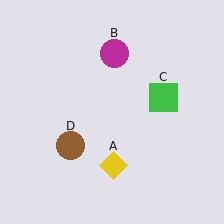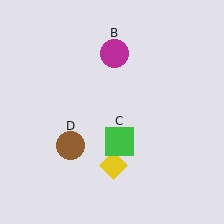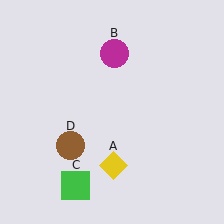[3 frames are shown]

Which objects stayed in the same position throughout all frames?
Yellow diamond (object A) and magenta circle (object B) and brown circle (object D) remained stationary.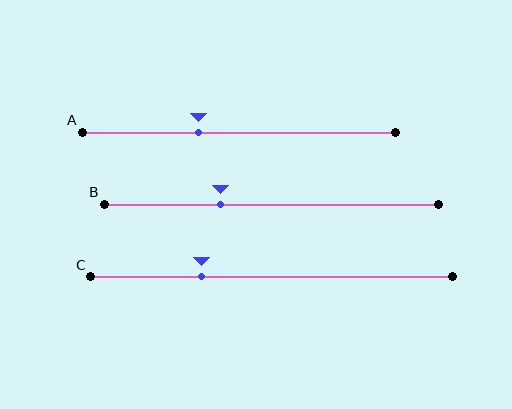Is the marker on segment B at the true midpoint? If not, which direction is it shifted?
No, the marker on segment B is shifted to the left by about 15% of the segment length.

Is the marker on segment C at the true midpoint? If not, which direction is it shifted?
No, the marker on segment C is shifted to the left by about 19% of the segment length.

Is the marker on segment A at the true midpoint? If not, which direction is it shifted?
No, the marker on segment A is shifted to the left by about 13% of the segment length.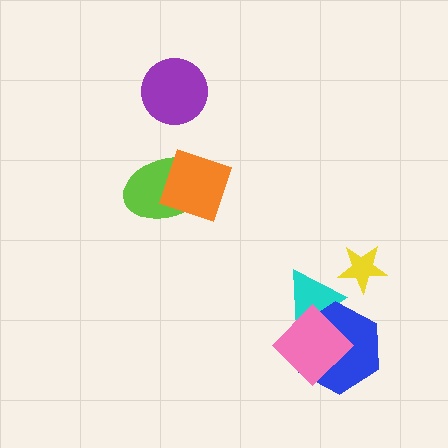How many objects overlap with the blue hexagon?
2 objects overlap with the blue hexagon.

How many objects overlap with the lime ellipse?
1 object overlaps with the lime ellipse.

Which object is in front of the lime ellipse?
The orange square is in front of the lime ellipse.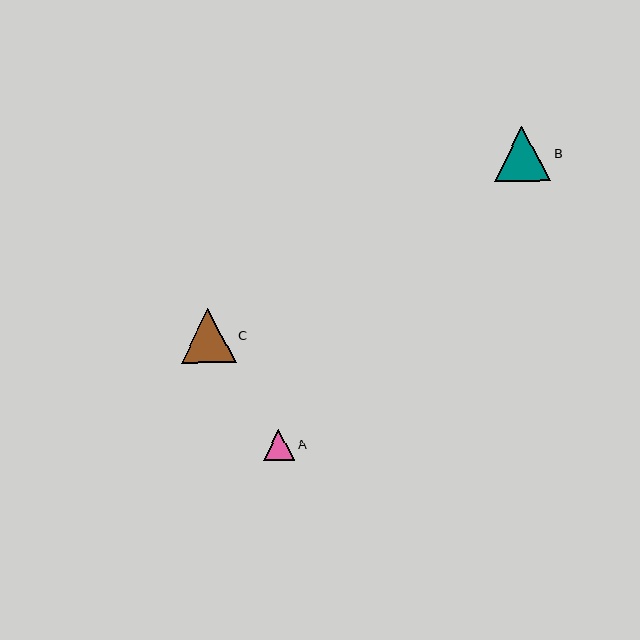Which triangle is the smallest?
Triangle A is the smallest with a size of approximately 31 pixels.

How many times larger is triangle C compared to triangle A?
Triangle C is approximately 1.8 times the size of triangle A.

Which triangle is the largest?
Triangle B is the largest with a size of approximately 56 pixels.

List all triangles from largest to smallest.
From largest to smallest: B, C, A.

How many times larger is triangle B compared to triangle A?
Triangle B is approximately 1.8 times the size of triangle A.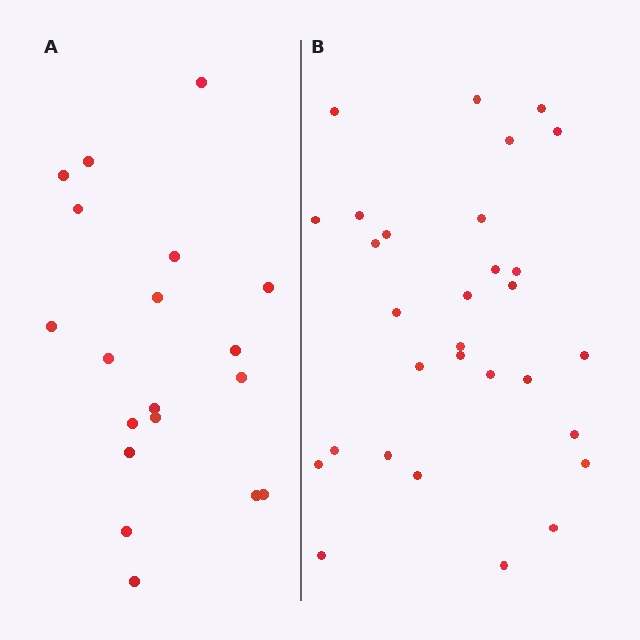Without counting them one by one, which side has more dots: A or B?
Region B (the right region) has more dots.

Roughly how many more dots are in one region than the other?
Region B has roughly 12 or so more dots than region A.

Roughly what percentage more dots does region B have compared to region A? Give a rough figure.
About 60% more.